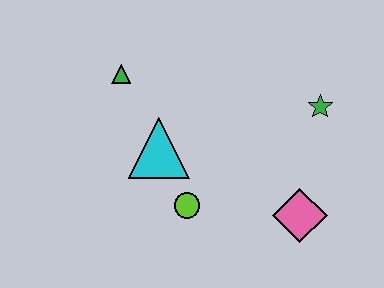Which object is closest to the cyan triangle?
The lime circle is closest to the cyan triangle.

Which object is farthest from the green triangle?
The pink diamond is farthest from the green triangle.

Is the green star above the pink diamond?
Yes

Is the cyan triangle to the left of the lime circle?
Yes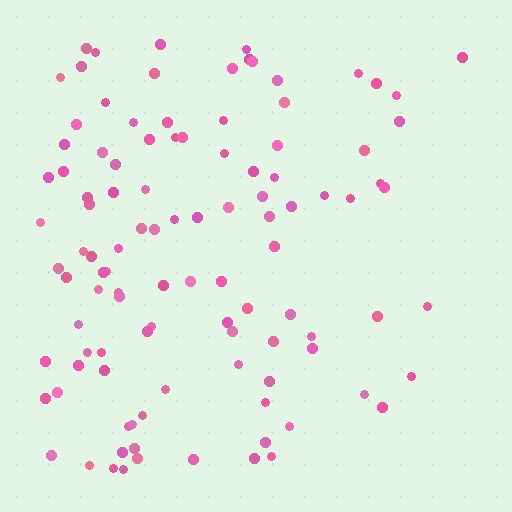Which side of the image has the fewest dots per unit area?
The right.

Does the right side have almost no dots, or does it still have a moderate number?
Still a moderate number, just noticeably fewer than the left.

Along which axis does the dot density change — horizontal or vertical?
Horizontal.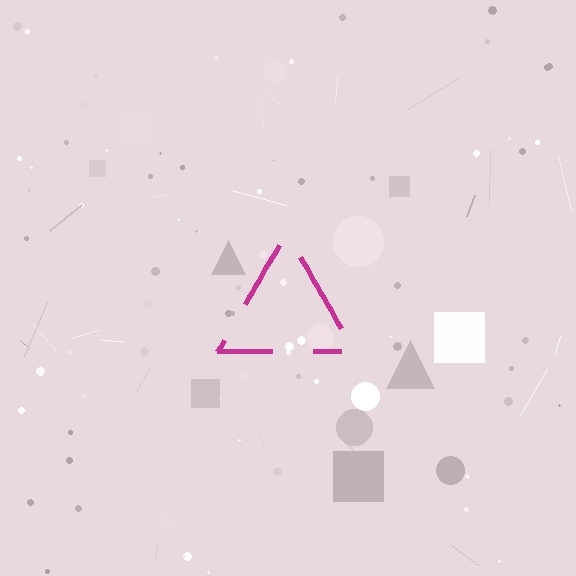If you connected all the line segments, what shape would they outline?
They would outline a triangle.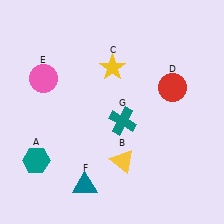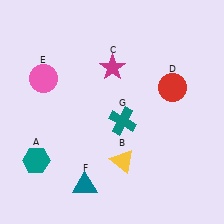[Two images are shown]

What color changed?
The star (C) changed from yellow in Image 1 to magenta in Image 2.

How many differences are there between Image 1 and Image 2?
There is 1 difference between the two images.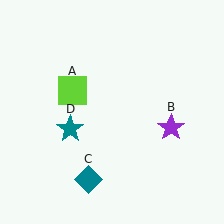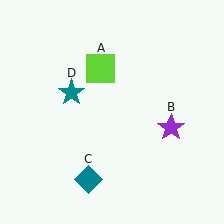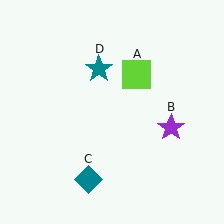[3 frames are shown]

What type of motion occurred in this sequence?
The lime square (object A), teal star (object D) rotated clockwise around the center of the scene.